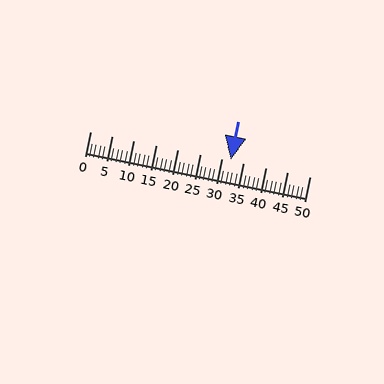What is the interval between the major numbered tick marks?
The major tick marks are spaced 5 units apart.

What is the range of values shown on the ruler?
The ruler shows values from 0 to 50.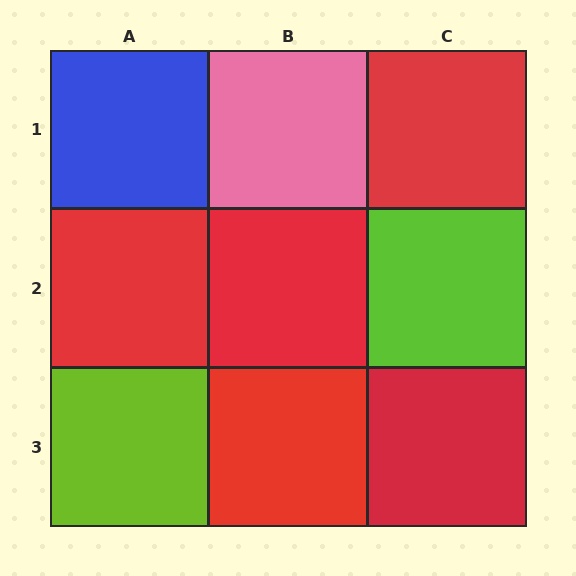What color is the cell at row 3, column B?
Red.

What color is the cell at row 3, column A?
Lime.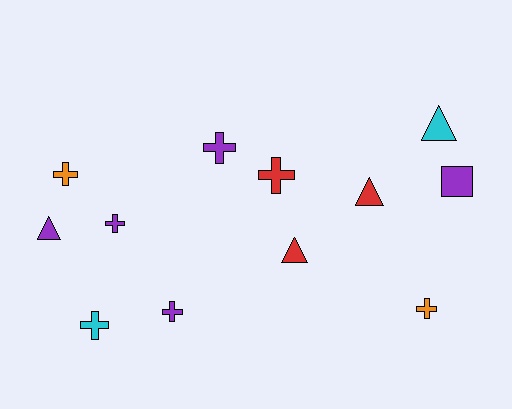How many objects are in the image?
There are 12 objects.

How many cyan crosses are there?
There is 1 cyan cross.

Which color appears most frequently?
Purple, with 5 objects.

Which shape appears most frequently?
Cross, with 7 objects.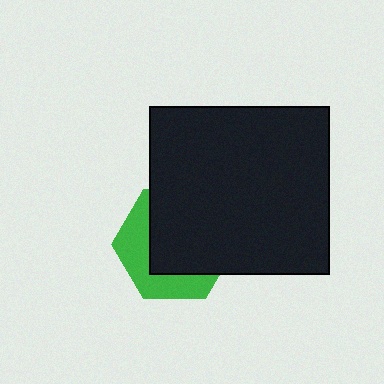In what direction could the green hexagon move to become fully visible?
The green hexagon could move toward the lower-left. That would shift it out from behind the black rectangle entirely.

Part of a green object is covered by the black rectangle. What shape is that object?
It is a hexagon.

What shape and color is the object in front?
The object in front is a black rectangle.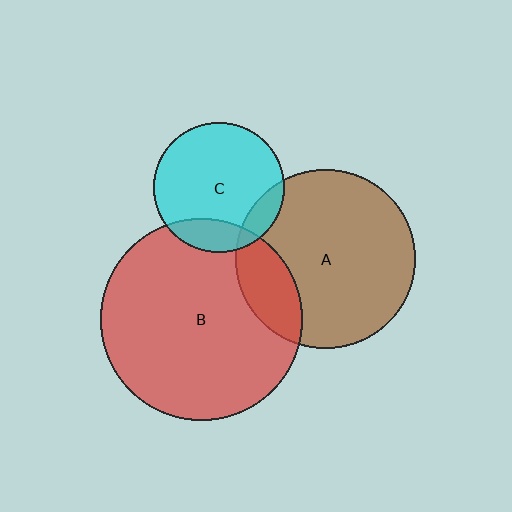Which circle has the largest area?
Circle B (red).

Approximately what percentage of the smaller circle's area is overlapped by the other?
Approximately 20%.